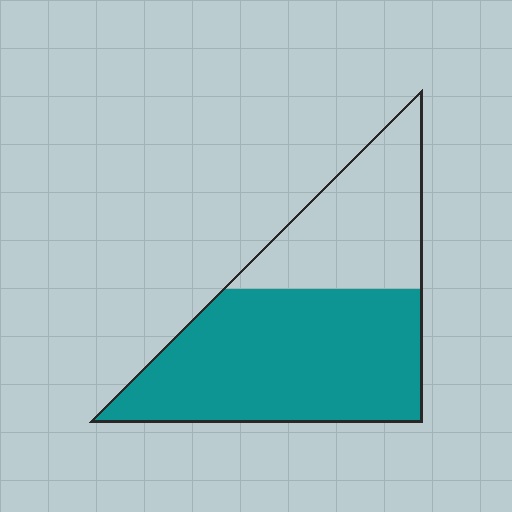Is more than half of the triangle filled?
Yes.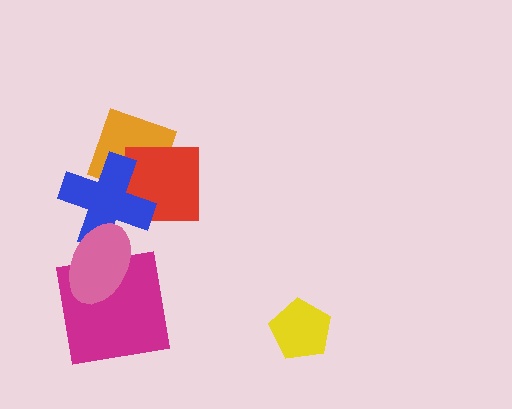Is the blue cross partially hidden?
Yes, it is partially covered by another shape.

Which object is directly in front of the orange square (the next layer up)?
The red square is directly in front of the orange square.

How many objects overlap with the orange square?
2 objects overlap with the orange square.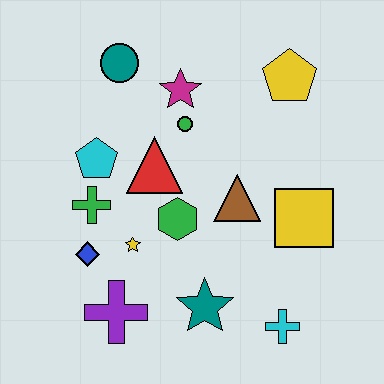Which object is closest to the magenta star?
The green circle is closest to the magenta star.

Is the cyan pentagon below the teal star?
No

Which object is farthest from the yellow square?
The teal circle is farthest from the yellow square.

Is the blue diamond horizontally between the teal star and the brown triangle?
No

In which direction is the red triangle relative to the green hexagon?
The red triangle is above the green hexagon.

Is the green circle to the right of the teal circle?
Yes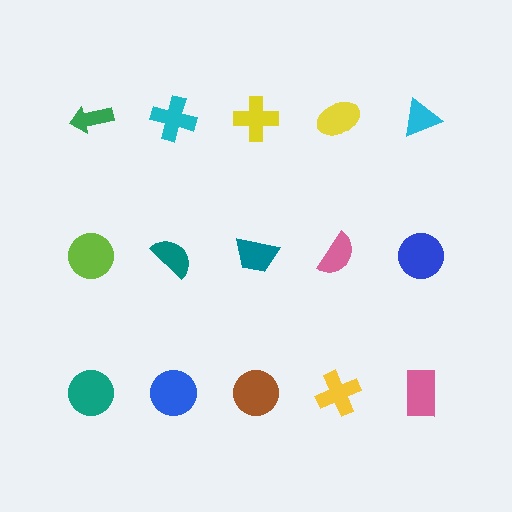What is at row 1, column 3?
A yellow cross.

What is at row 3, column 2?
A blue circle.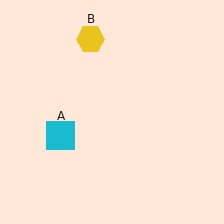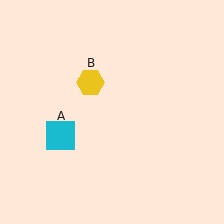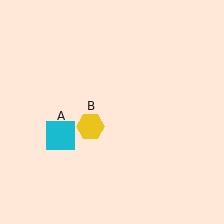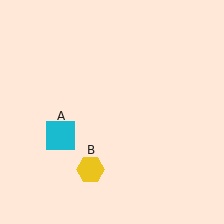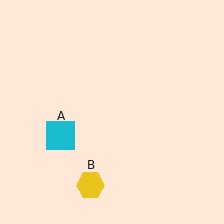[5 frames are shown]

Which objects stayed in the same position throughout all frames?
Cyan square (object A) remained stationary.